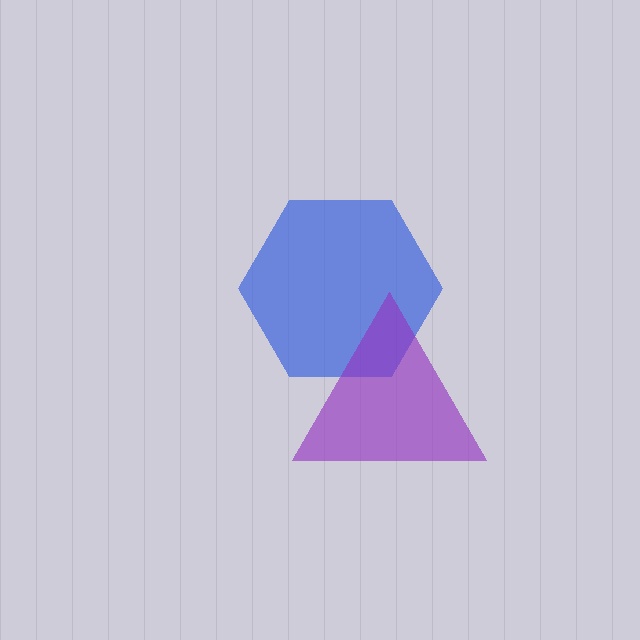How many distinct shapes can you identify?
There are 2 distinct shapes: a blue hexagon, a purple triangle.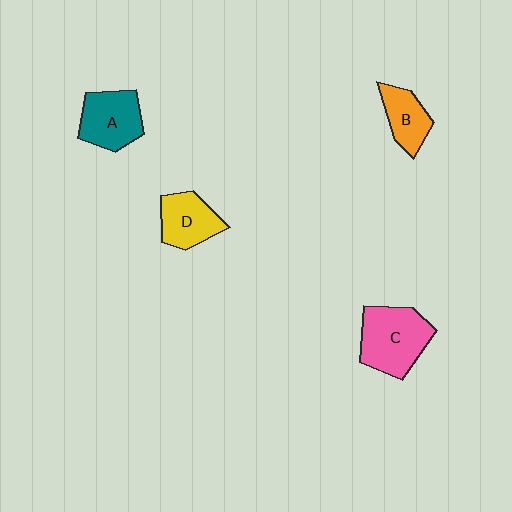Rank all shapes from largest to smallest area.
From largest to smallest: C (pink), A (teal), D (yellow), B (orange).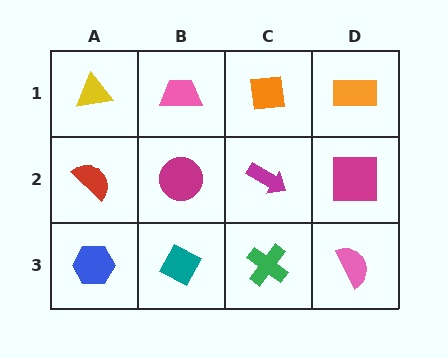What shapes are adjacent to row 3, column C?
A magenta arrow (row 2, column C), a teal diamond (row 3, column B), a pink semicircle (row 3, column D).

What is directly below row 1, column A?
A red semicircle.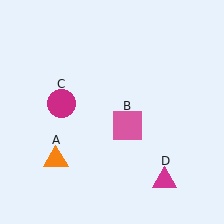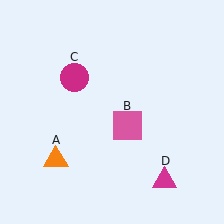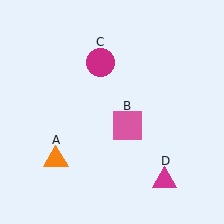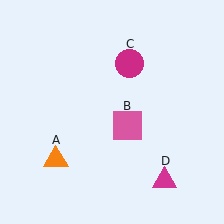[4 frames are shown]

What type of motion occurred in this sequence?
The magenta circle (object C) rotated clockwise around the center of the scene.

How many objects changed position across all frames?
1 object changed position: magenta circle (object C).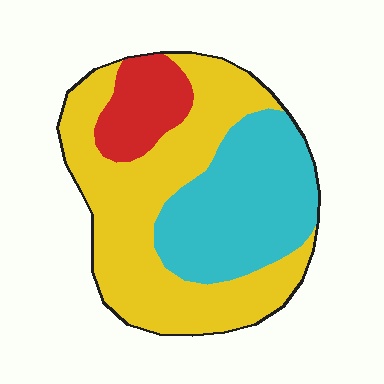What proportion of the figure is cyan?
Cyan covers around 35% of the figure.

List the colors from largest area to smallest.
From largest to smallest: yellow, cyan, red.